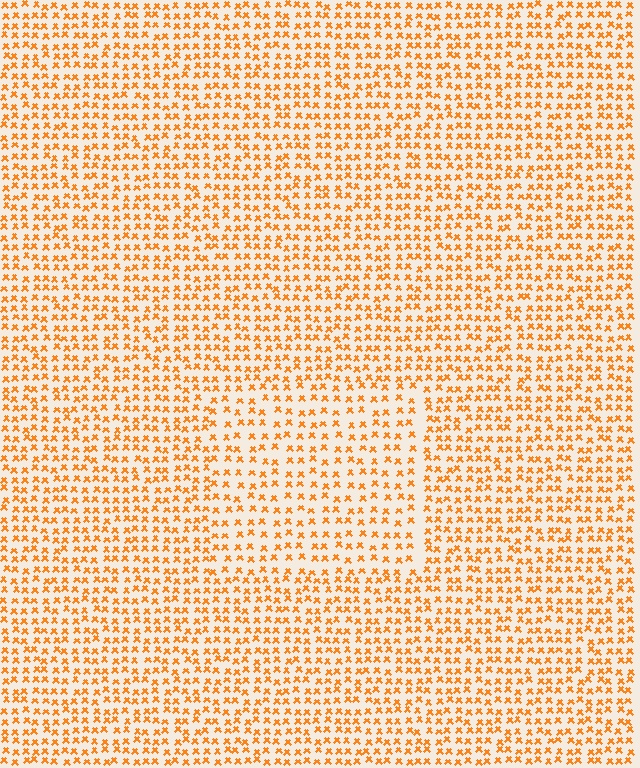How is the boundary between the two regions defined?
The boundary is defined by a change in element density (approximately 1.5x ratio). All elements are the same color, size, and shape.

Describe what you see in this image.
The image contains small orange elements arranged at two different densities. A rectangle-shaped region is visible where the elements are less densely packed than the surrounding area.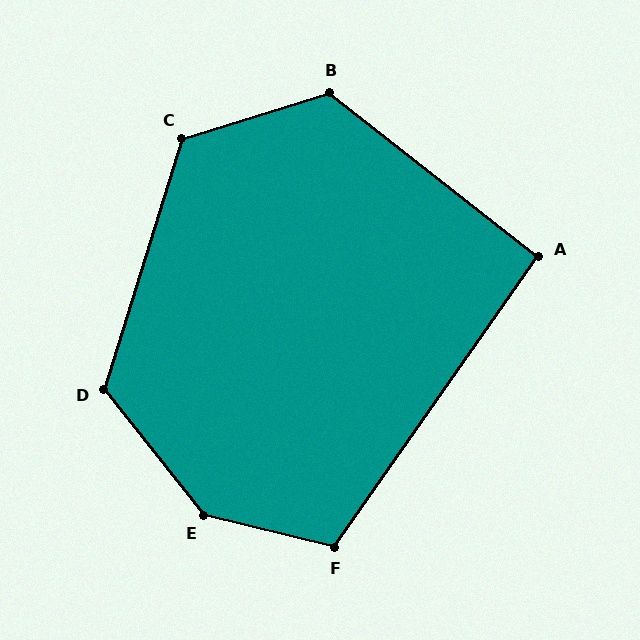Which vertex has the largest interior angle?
E, at approximately 142 degrees.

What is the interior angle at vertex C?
Approximately 125 degrees (obtuse).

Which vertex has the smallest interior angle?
A, at approximately 93 degrees.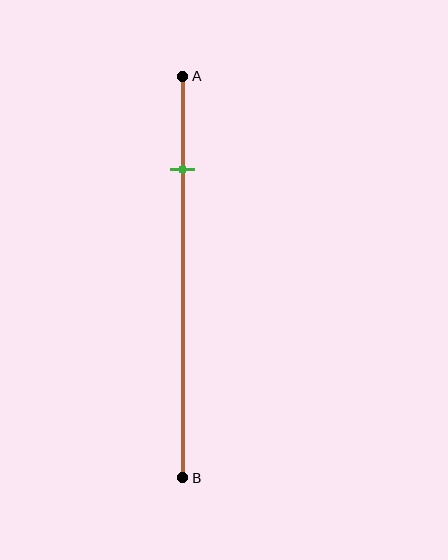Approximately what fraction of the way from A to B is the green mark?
The green mark is approximately 25% of the way from A to B.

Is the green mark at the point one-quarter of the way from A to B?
Yes, the mark is approximately at the one-quarter point.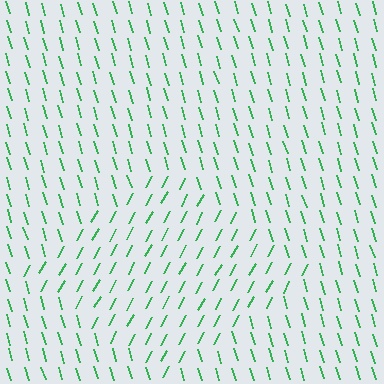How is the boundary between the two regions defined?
The boundary is defined purely by a change in line orientation (approximately 45 degrees difference). All lines are the same color and thickness.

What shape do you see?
I see a diamond.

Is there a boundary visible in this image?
Yes, there is a texture boundary formed by a change in line orientation.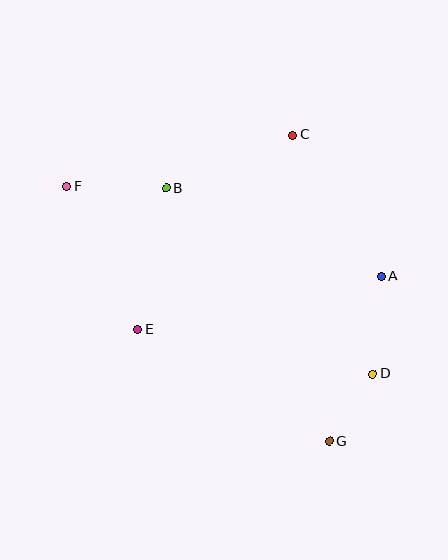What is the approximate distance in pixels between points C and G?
The distance between C and G is approximately 308 pixels.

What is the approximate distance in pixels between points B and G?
The distance between B and G is approximately 301 pixels.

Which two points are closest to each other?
Points D and G are closest to each other.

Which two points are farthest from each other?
Points F and G are farthest from each other.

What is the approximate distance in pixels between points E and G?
The distance between E and G is approximately 222 pixels.